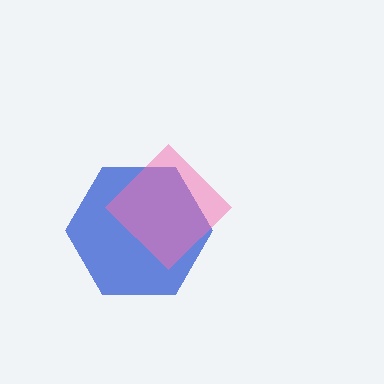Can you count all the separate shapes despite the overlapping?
Yes, there are 2 separate shapes.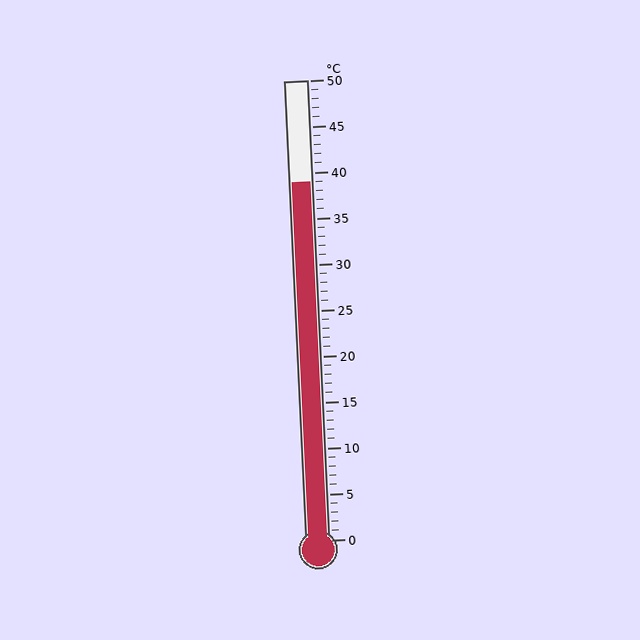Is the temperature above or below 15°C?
The temperature is above 15°C.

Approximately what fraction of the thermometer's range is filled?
The thermometer is filled to approximately 80% of its range.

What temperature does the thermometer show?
The thermometer shows approximately 39°C.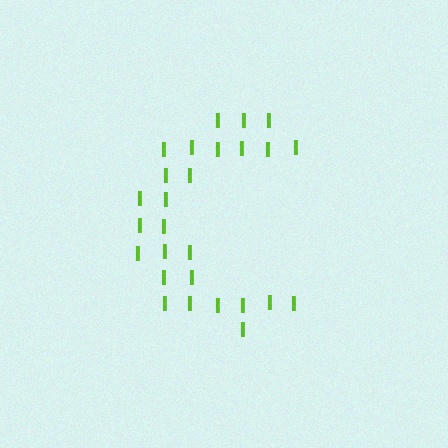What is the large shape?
The large shape is the letter C.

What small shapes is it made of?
It is made of small letter I's.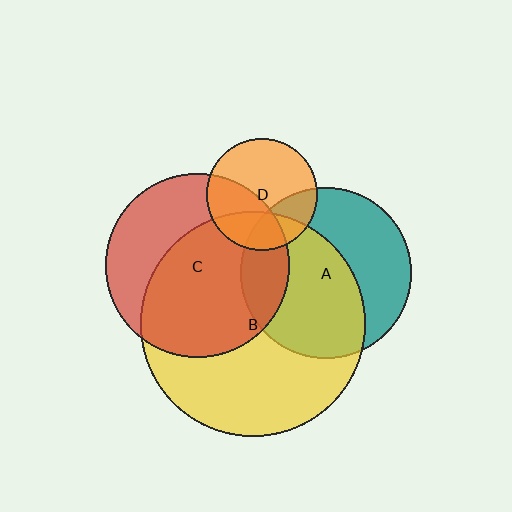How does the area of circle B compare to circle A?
Approximately 1.7 times.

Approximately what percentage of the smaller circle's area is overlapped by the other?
Approximately 60%.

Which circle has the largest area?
Circle B (yellow).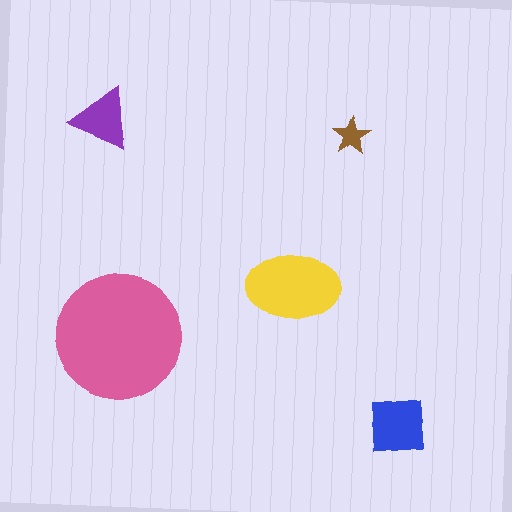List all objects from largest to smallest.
The pink circle, the yellow ellipse, the blue square, the purple triangle, the brown star.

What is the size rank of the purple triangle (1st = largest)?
4th.